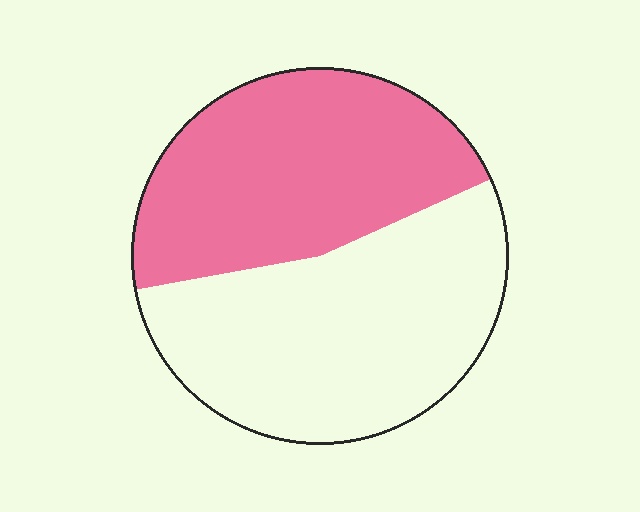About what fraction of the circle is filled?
About one half (1/2).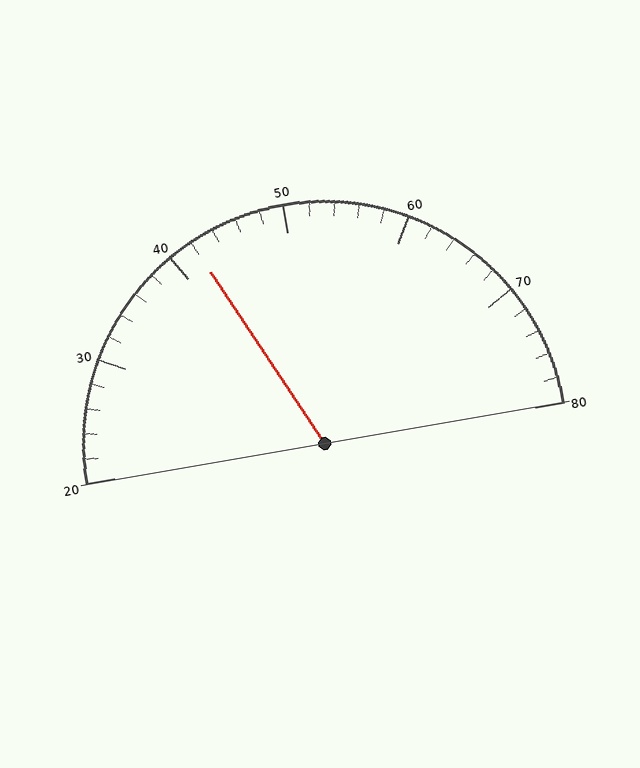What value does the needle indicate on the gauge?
The needle indicates approximately 42.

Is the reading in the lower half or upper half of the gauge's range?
The reading is in the lower half of the range (20 to 80).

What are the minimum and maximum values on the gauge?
The gauge ranges from 20 to 80.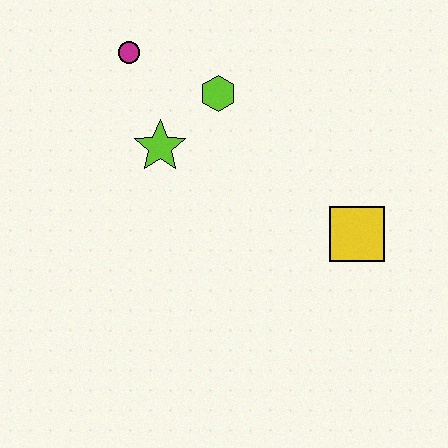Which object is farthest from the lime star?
The yellow square is farthest from the lime star.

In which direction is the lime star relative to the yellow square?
The lime star is to the left of the yellow square.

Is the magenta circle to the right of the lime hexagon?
No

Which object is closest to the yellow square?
The lime hexagon is closest to the yellow square.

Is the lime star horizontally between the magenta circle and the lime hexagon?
Yes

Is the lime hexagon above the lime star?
Yes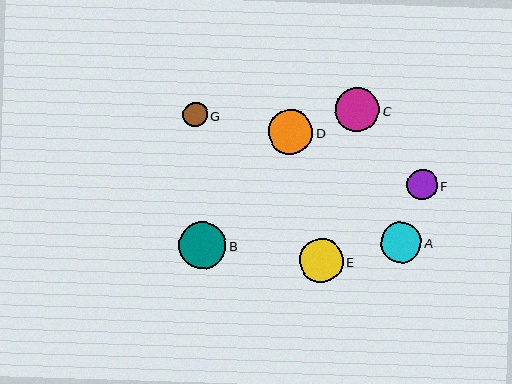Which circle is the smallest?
Circle G is the smallest with a size of approximately 24 pixels.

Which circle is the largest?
Circle B is the largest with a size of approximately 47 pixels.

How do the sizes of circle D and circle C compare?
Circle D and circle C are approximately the same size.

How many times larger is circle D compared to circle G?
Circle D is approximately 1.8 times the size of circle G.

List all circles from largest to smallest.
From largest to smallest: B, D, C, E, A, F, G.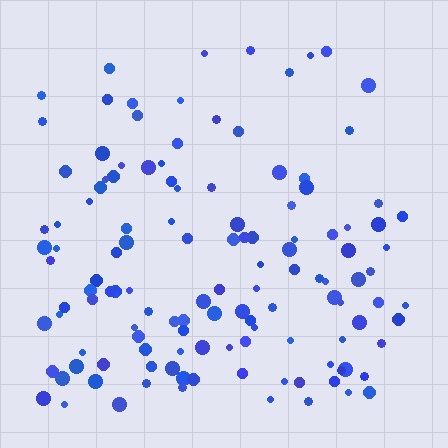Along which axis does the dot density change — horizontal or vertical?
Vertical.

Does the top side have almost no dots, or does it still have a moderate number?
Still a moderate number, just noticeably fewer than the bottom.